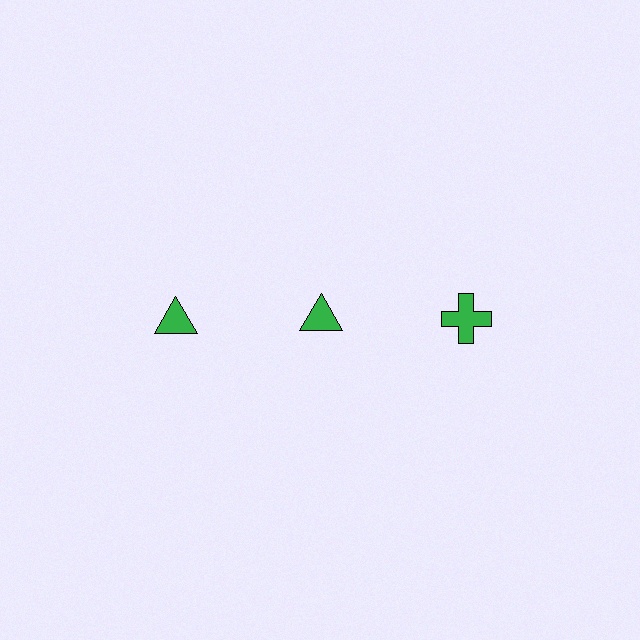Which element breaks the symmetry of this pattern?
The green cross in the top row, center column breaks the symmetry. All other shapes are green triangles.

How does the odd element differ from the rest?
It has a different shape: cross instead of triangle.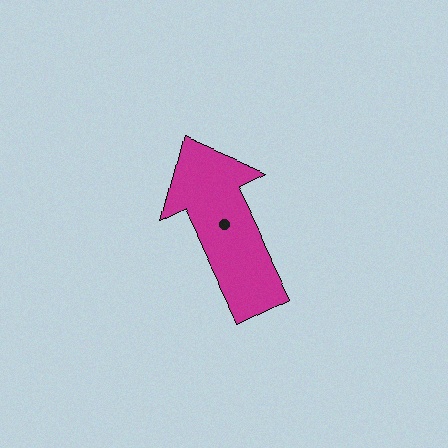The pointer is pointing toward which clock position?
Roughly 11 o'clock.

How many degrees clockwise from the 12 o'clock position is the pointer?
Approximately 334 degrees.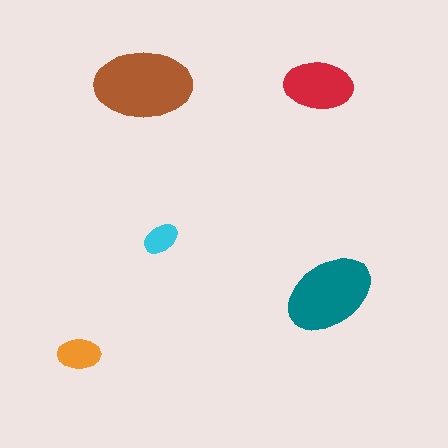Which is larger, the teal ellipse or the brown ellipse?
The brown one.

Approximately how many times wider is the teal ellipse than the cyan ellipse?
About 2.5 times wider.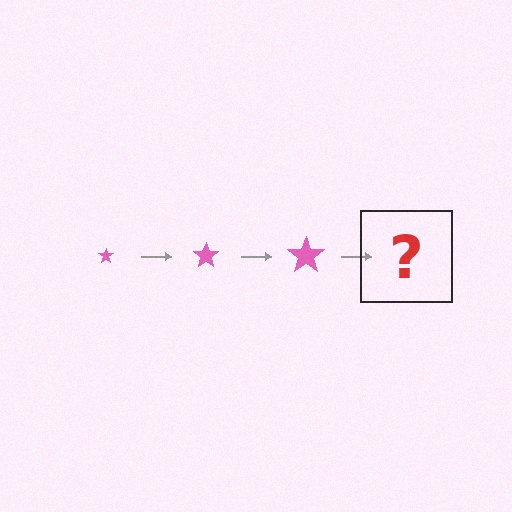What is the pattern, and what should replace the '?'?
The pattern is that the star gets progressively larger each step. The '?' should be a pink star, larger than the previous one.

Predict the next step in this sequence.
The next step is a pink star, larger than the previous one.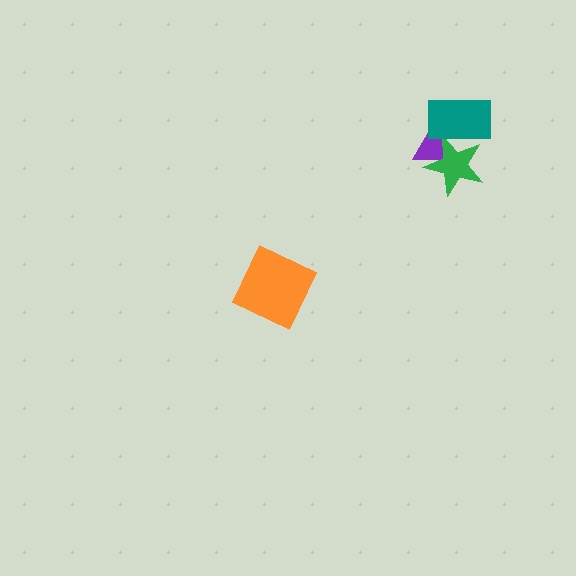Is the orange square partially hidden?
No, no other shape covers it.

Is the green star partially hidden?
Yes, it is partially covered by another shape.